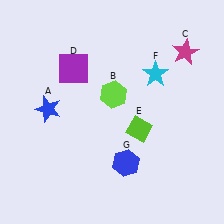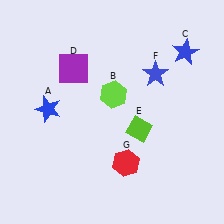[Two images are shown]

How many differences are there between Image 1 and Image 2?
There are 3 differences between the two images.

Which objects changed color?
C changed from magenta to blue. F changed from cyan to blue. G changed from blue to red.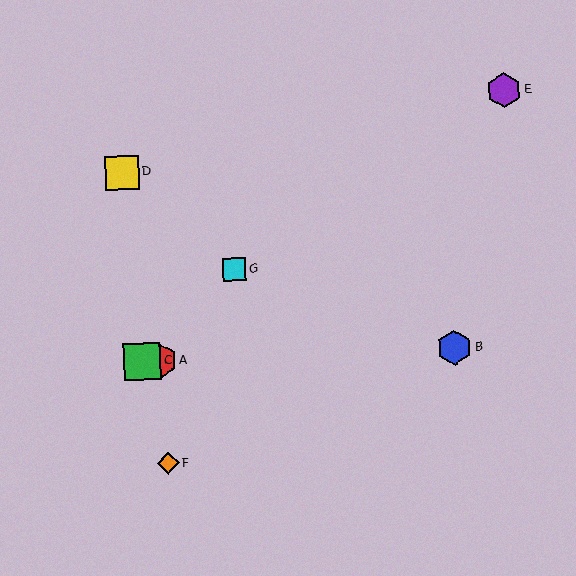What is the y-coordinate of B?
Object B is at y≈348.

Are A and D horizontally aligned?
No, A is at y≈361 and D is at y≈173.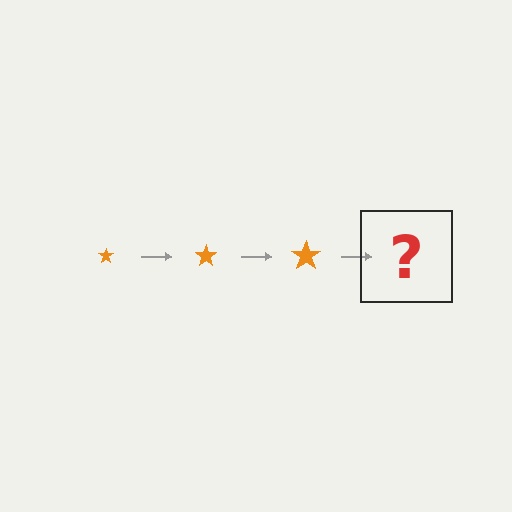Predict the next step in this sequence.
The next step is an orange star, larger than the previous one.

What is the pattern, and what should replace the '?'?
The pattern is that the star gets progressively larger each step. The '?' should be an orange star, larger than the previous one.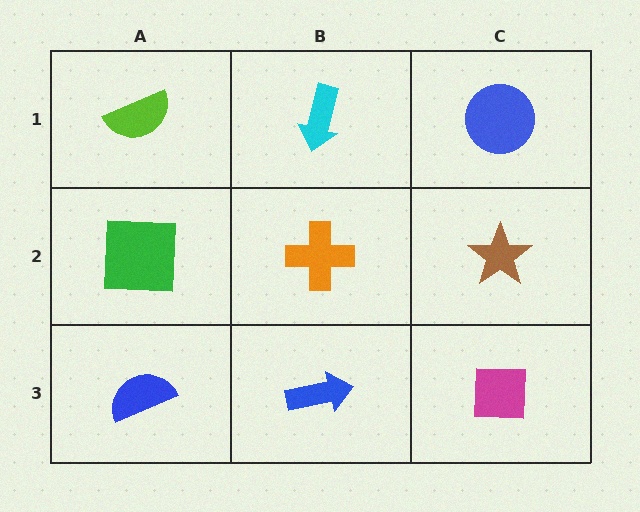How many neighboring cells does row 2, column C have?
3.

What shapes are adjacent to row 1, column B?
An orange cross (row 2, column B), a lime semicircle (row 1, column A), a blue circle (row 1, column C).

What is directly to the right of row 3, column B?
A magenta square.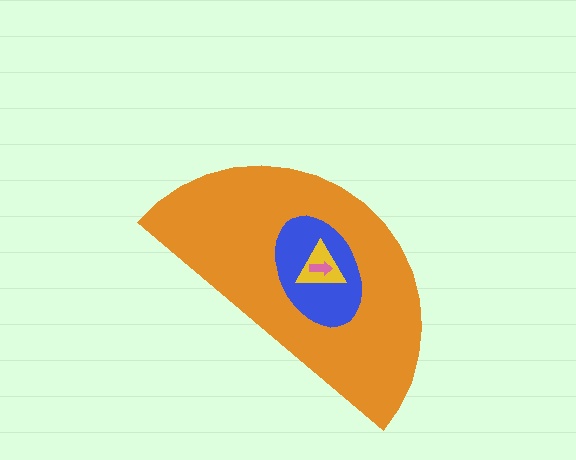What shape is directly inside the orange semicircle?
The blue ellipse.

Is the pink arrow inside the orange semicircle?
Yes.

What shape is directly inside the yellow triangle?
The pink arrow.